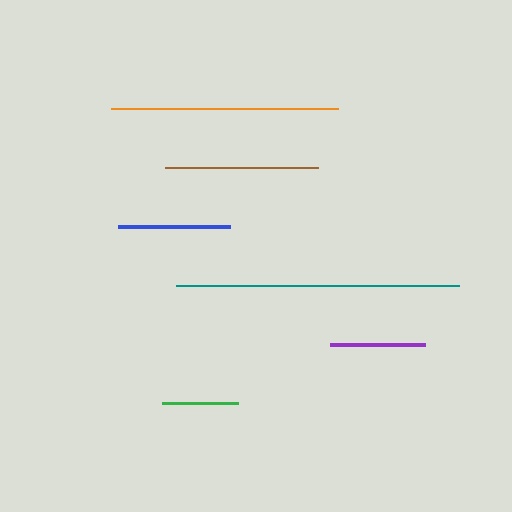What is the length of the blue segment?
The blue segment is approximately 112 pixels long.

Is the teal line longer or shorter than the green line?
The teal line is longer than the green line.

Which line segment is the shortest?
The green line is the shortest at approximately 76 pixels.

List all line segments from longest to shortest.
From longest to shortest: teal, orange, brown, blue, purple, green.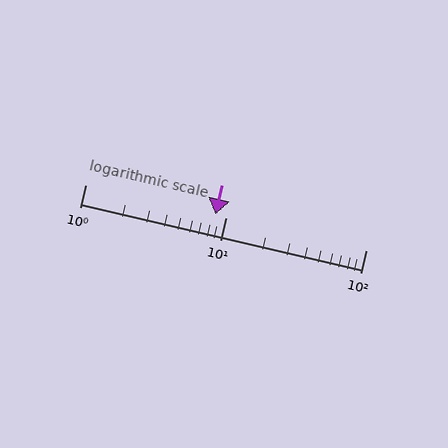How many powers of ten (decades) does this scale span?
The scale spans 2 decades, from 1 to 100.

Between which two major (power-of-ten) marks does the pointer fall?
The pointer is between 1 and 10.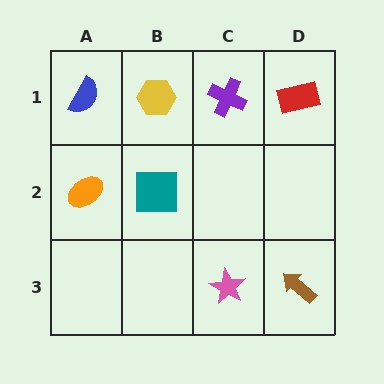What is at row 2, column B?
A teal square.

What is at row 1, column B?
A yellow hexagon.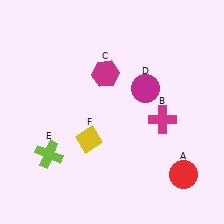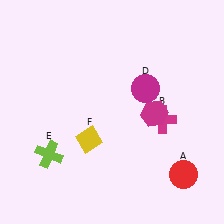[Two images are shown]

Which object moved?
The magenta hexagon (C) moved right.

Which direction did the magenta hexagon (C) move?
The magenta hexagon (C) moved right.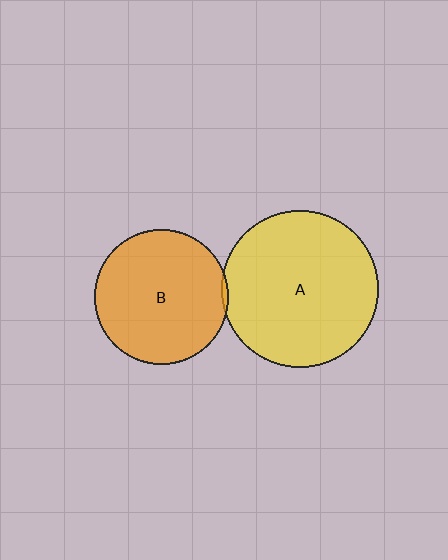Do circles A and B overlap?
Yes.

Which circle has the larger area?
Circle A (yellow).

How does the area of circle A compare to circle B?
Approximately 1.4 times.